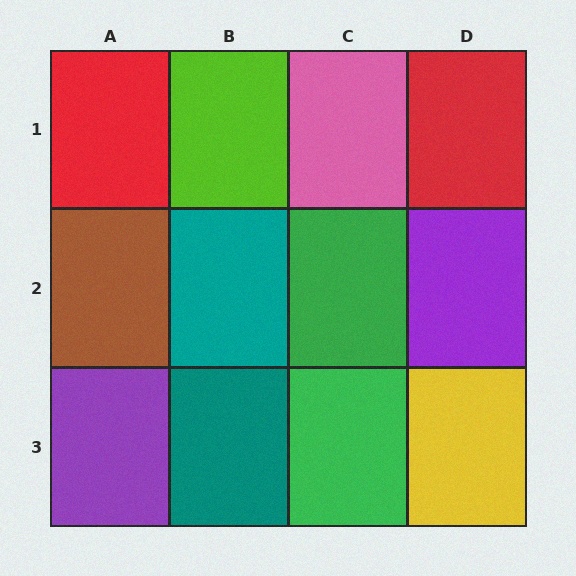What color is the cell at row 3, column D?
Yellow.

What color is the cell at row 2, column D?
Purple.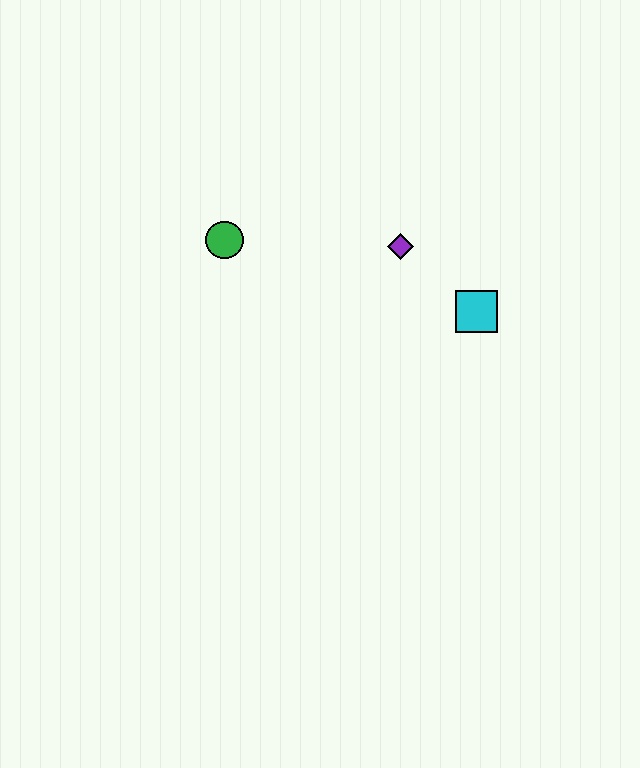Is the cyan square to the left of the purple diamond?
No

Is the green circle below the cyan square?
No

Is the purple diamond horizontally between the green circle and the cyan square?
Yes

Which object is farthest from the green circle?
The cyan square is farthest from the green circle.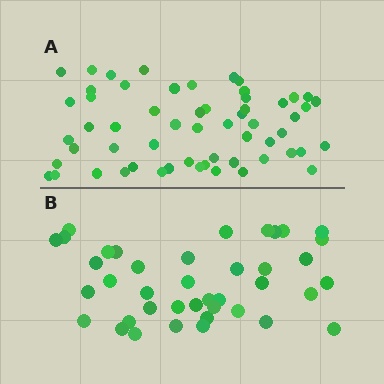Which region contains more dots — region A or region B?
Region A (the top region) has more dots.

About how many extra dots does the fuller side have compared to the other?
Region A has approximately 20 more dots than region B.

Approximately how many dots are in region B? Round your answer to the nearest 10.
About 40 dots.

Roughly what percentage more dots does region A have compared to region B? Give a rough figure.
About 45% more.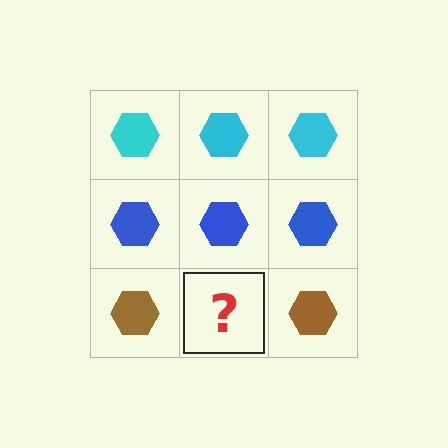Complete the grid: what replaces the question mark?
The question mark should be replaced with a brown hexagon.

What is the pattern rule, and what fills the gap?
The rule is that each row has a consistent color. The gap should be filled with a brown hexagon.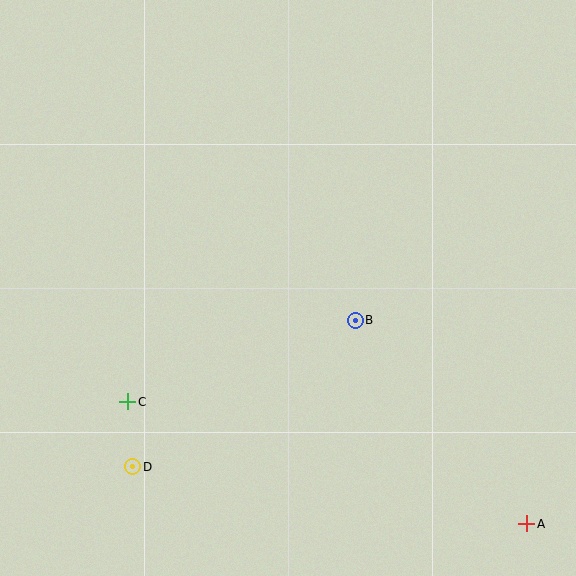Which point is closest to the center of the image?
Point B at (355, 320) is closest to the center.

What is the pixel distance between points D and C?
The distance between D and C is 65 pixels.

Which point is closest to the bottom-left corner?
Point D is closest to the bottom-left corner.